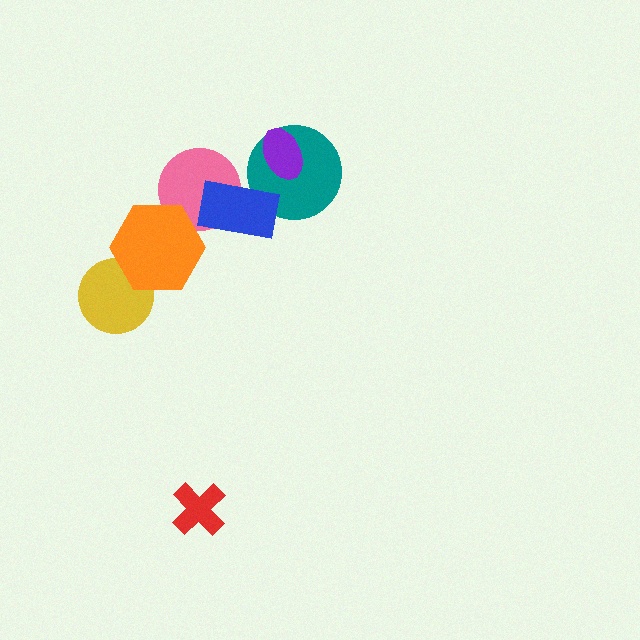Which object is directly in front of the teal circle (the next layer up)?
The purple ellipse is directly in front of the teal circle.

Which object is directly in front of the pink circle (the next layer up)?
The orange hexagon is directly in front of the pink circle.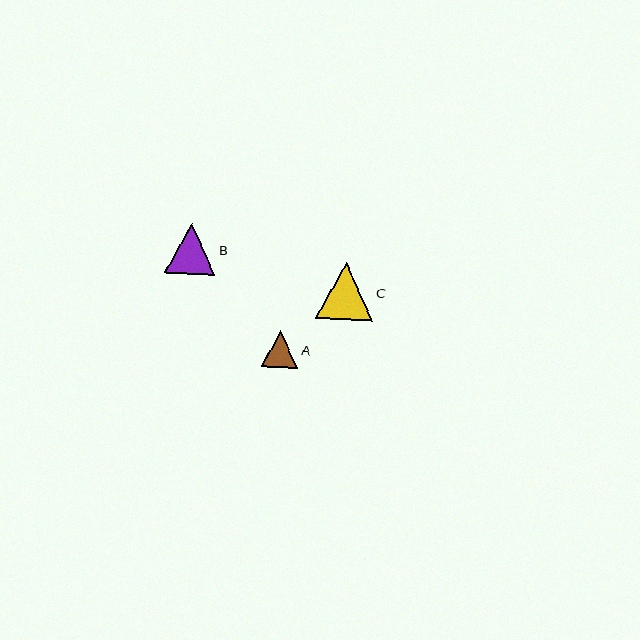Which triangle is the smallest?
Triangle A is the smallest with a size of approximately 37 pixels.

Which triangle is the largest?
Triangle C is the largest with a size of approximately 57 pixels.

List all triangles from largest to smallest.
From largest to smallest: C, B, A.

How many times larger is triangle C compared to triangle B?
Triangle C is approximately 1.1 times the size of triangle B.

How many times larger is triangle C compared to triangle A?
Triangle C is approximately 1.6 times the size of triangle A.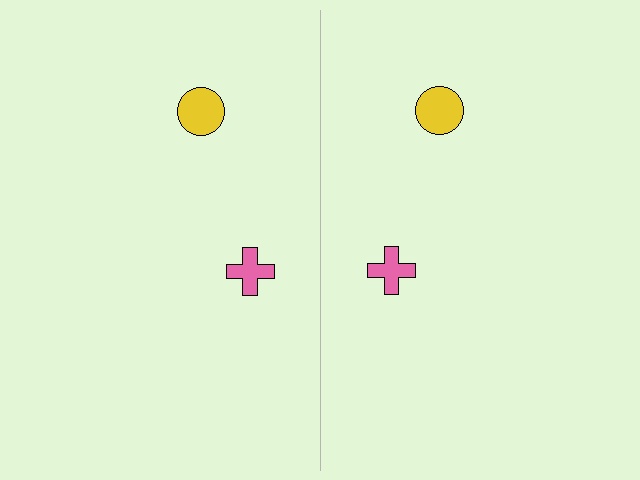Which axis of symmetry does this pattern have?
The pattern has a vertical axis of symmetry running through the center of the image.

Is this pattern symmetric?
Yes, this pattern has bilateral (reflection) symmetry.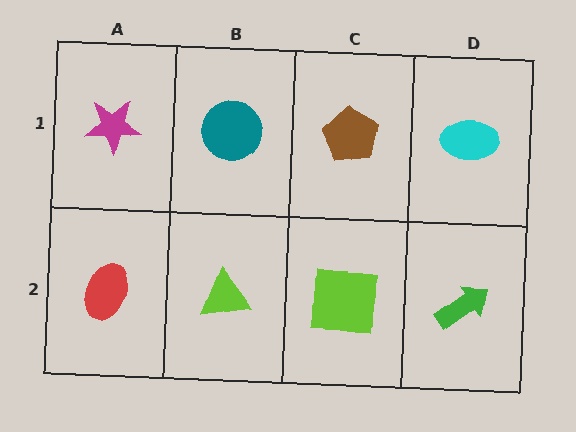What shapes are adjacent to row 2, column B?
A teal circle (row 1, column B), a red ellipse (row 2, column A), a lime square (row 2, column C).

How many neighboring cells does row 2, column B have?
3.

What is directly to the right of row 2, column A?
A lime triangle.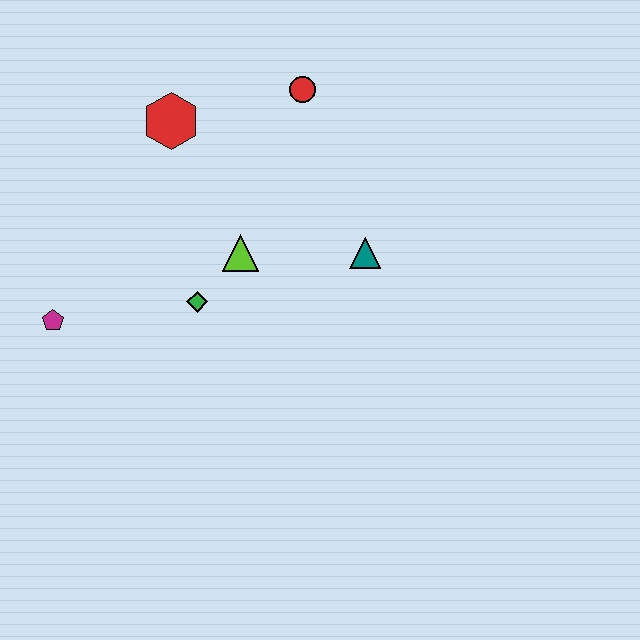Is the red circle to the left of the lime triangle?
No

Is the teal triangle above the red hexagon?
No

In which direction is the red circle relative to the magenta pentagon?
The red circle is to the right of the magenta pentagon.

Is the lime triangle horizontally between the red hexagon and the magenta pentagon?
No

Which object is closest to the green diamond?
The lime triangle is closest to the green diamond.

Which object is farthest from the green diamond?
The red circle is farthest from the green diamond.